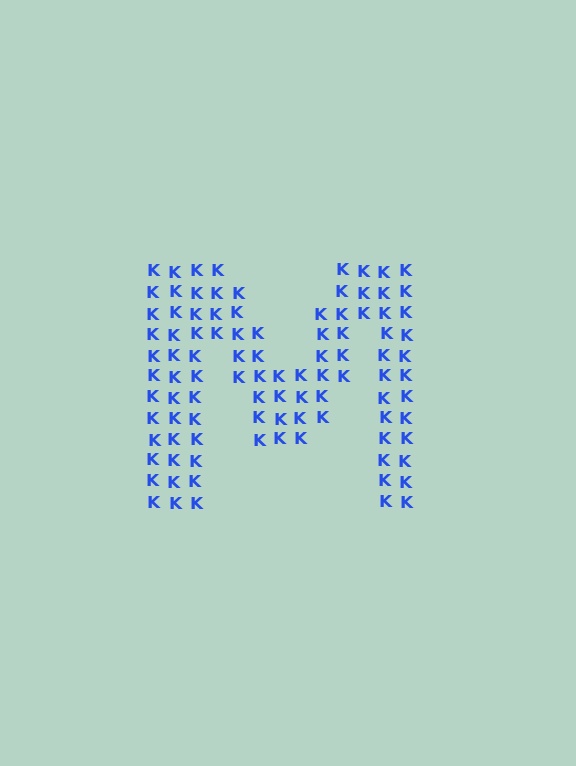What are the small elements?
The small elements are letter K's.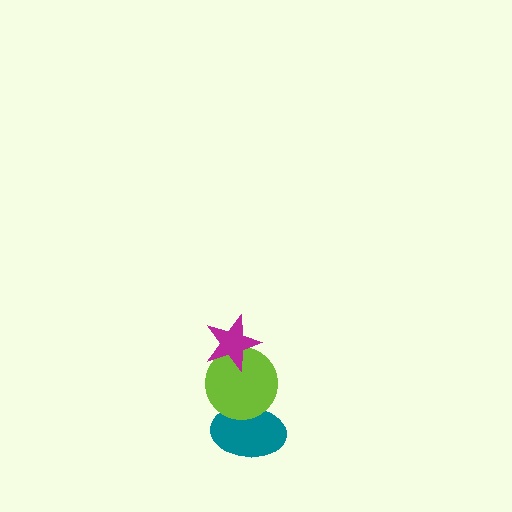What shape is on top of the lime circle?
The magenta star is on top of the lime circle.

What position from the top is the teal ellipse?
The teal ellipse is 3rd from the top.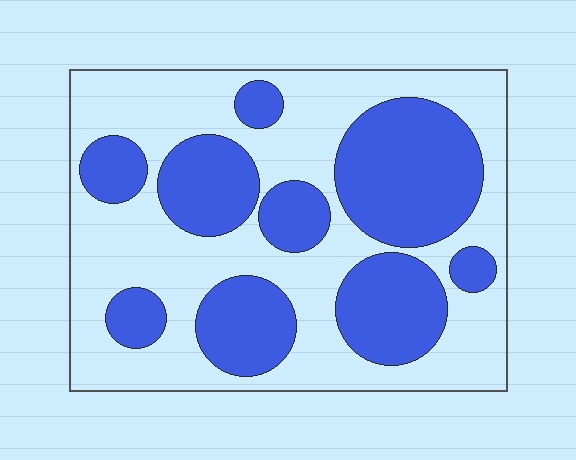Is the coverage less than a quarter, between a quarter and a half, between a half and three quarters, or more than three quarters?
Between a quarter and a half.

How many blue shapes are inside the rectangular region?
9.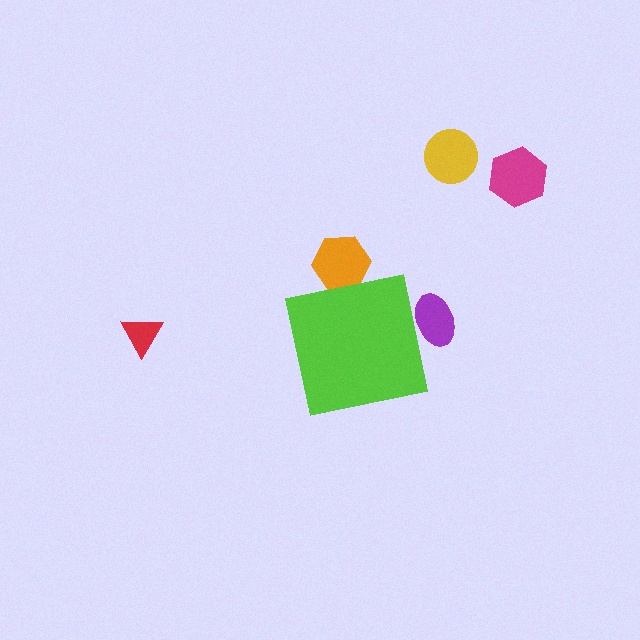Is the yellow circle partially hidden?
No, the yellow circle is fully visible.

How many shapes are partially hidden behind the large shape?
2 shapes are partially hidden.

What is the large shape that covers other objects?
A lime square.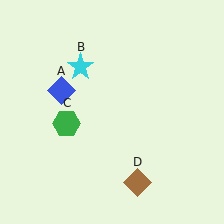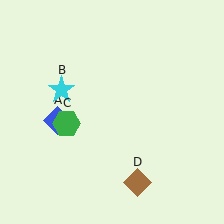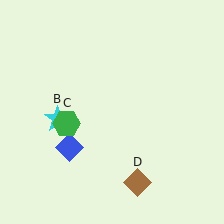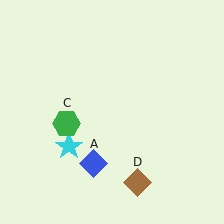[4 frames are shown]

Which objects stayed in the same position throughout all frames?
Green hexagon (object C) and brown diamond (object D) remained stationary.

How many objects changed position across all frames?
2 objects changed position: blue diamond (object A), cyan star (object B).